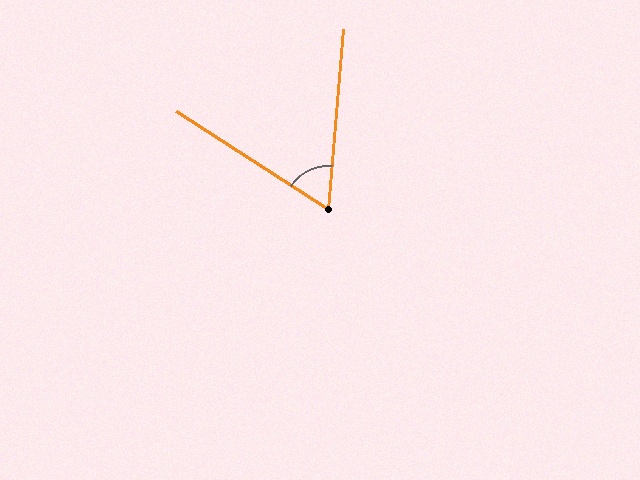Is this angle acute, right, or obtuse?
It is acute.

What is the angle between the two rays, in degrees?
Approximately 62 degrees.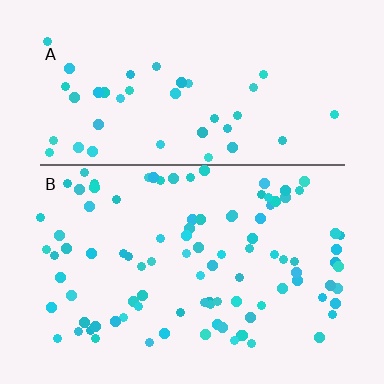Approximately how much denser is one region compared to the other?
Approximately 2.3× — region B over region A.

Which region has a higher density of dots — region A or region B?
B (the bottom).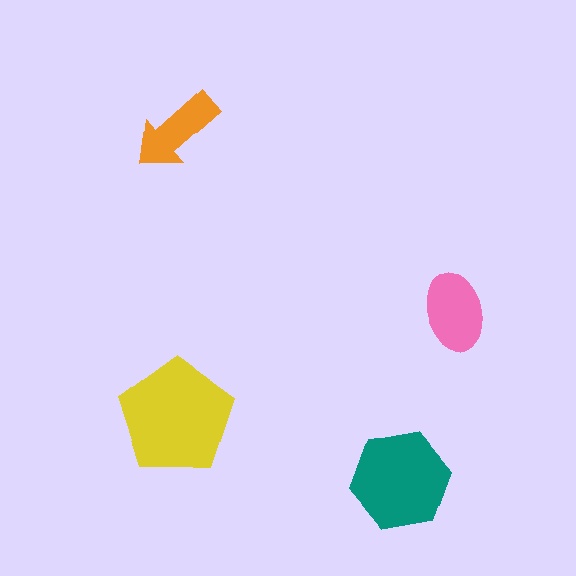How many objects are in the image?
There are 4 objects in the image.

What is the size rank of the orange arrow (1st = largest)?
4th.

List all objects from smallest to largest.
The orange arrow, the pink ellipse, the teal hexagon, the yellow pentagon.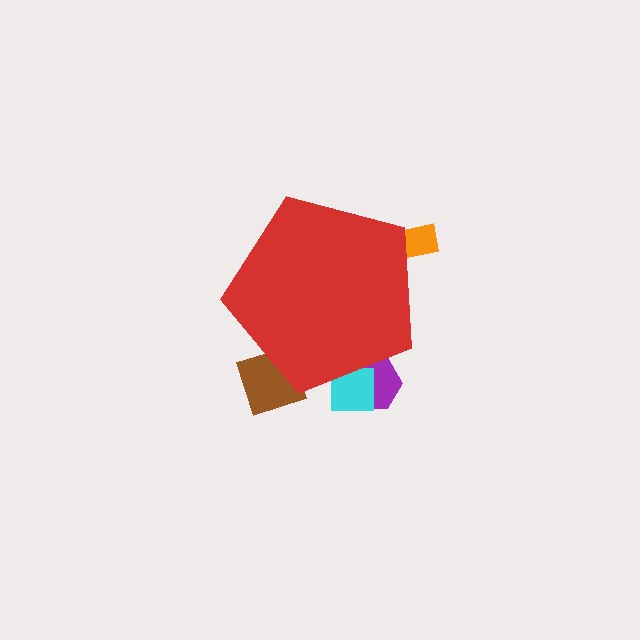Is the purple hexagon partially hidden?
Yes, the purple hexagon is partially hidden behind the red pentagon.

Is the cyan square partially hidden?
Yes, the cyan square is partially hidden behind the red pentagon.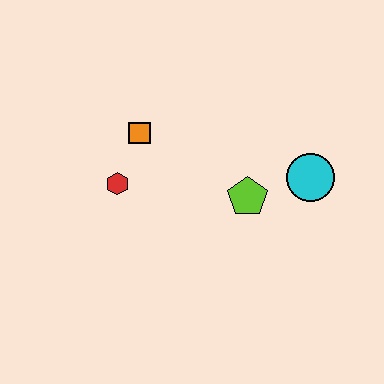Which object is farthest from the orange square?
The cyan circle is farthest from the orange square.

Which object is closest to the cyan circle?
The lime pentagon is closest to the cyan circle.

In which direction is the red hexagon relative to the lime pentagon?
The red hexagon is to the left of the lime pentagon.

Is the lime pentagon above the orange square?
No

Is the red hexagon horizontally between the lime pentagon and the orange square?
No